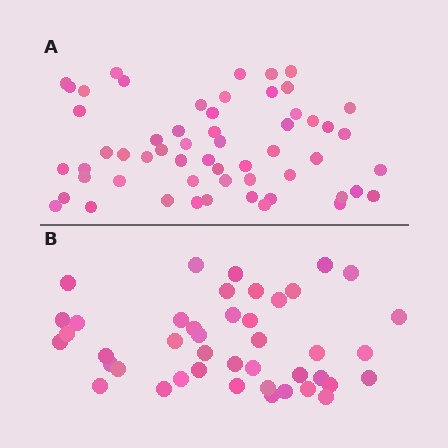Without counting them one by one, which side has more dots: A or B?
Region A (the top region) has more dots.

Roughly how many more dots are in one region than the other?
Region A has approximately 15 more dots than region B.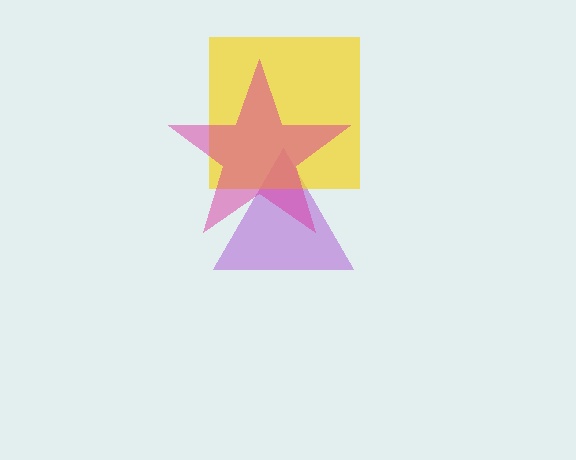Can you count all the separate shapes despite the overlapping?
Yes, there are 3 separate shapes.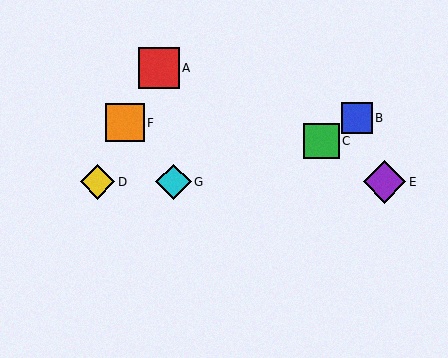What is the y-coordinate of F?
Object F is at y≈123.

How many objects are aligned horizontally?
3 objects (D, E, G) are aligned horizontally.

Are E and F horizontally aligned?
No, E is at y≈182 and F is at y≈123.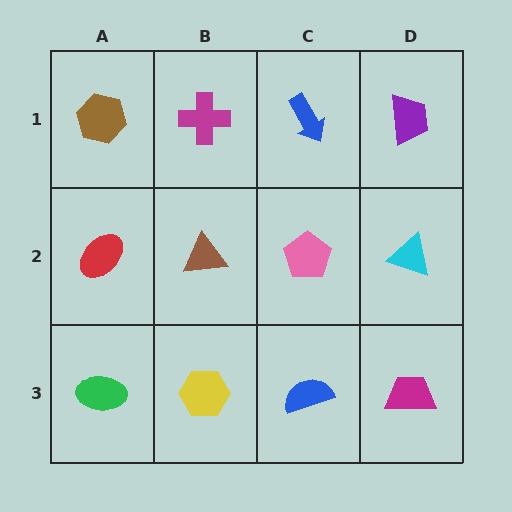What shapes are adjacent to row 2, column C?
A blue arrow (row 1, column C), a blue semicircle (row 3, column C), a brown triangle (row 2, column B), a cyan triangle (row 2, column D).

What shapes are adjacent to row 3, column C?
A pink pentagon (row 2, column C), a yellow hexagon (row 3, column B), a magenta trapezoid (row 3, column D).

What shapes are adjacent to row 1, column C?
A pink pentagon (row 2, column C), a magenta cross (row 1, column B), a purple trapezoid (row 1, column D).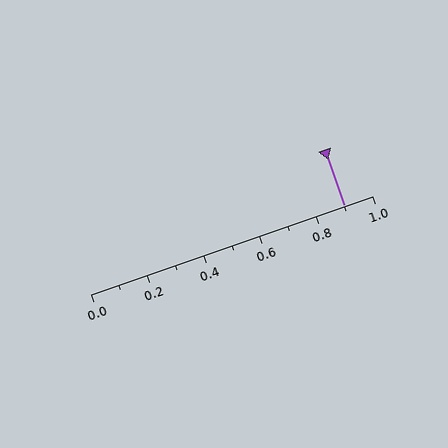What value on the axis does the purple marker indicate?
The marker indicates approximately 0.9.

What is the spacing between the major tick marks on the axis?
The major ticks are spaced 0.2 apart.